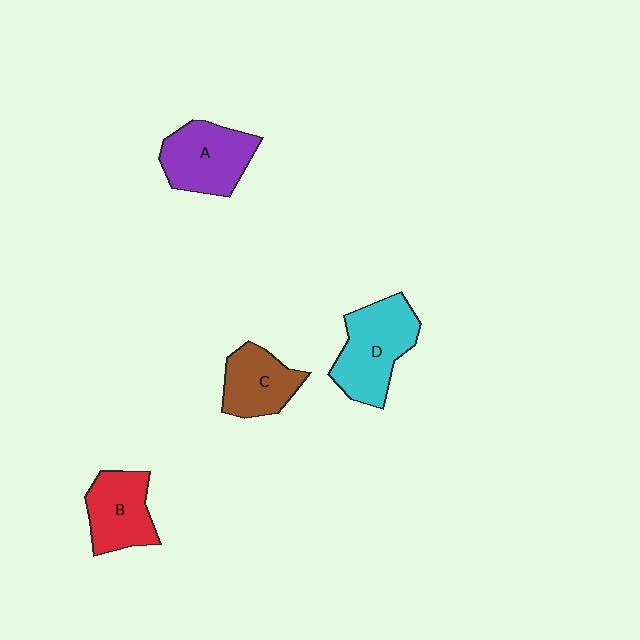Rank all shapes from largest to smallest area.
From largest to smallest: D (cyan), A (purple), B (red), C (brown).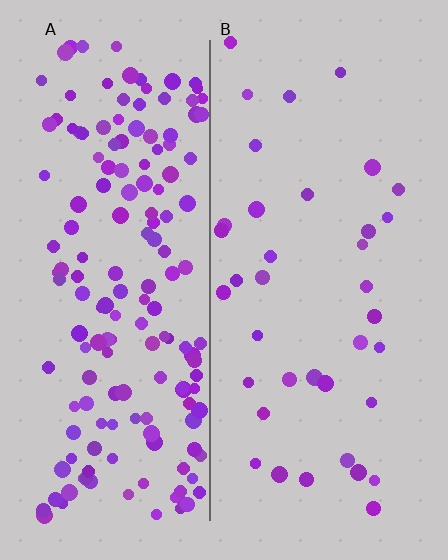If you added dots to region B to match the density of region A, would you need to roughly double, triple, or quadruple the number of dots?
Approximately quadruple.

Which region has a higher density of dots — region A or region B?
A (the left).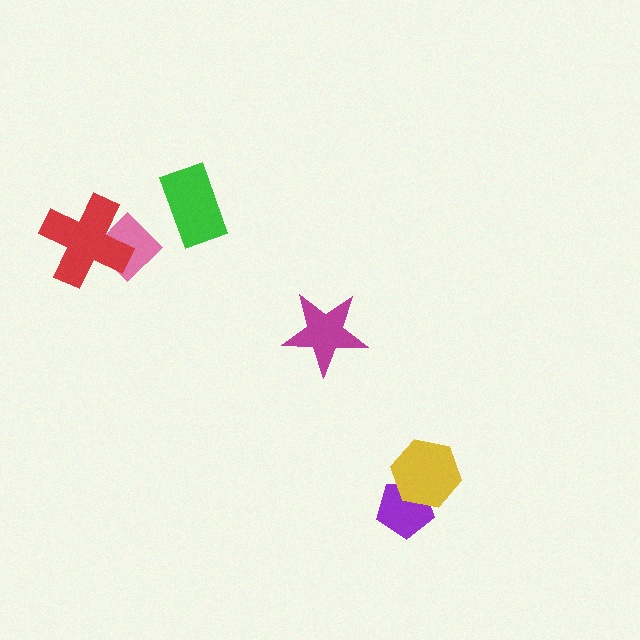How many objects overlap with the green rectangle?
0 objects overlap with the green rectangle.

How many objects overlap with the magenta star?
0 objects overlap with the magenta star.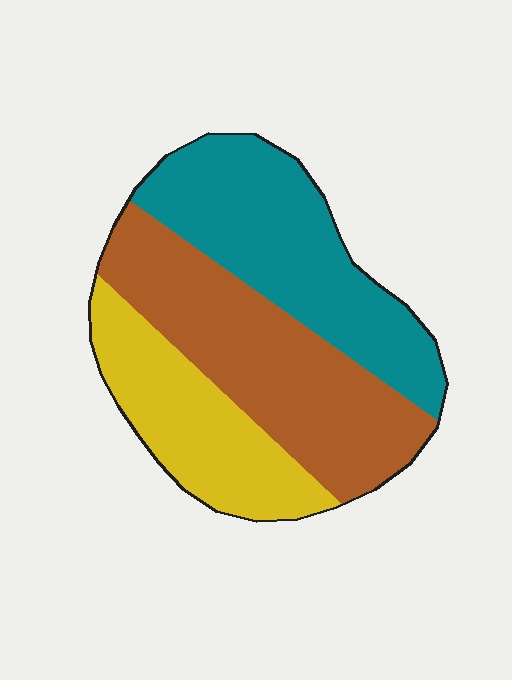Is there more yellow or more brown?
Brown.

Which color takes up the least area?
Yellow, at roughly 25%.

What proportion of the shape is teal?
Teal covers 36% of the shape.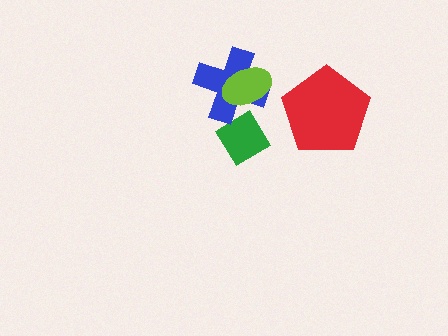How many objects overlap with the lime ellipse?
1 object overlaps with the lime ellipse.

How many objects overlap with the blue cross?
2 objects overlap with the blue cross.